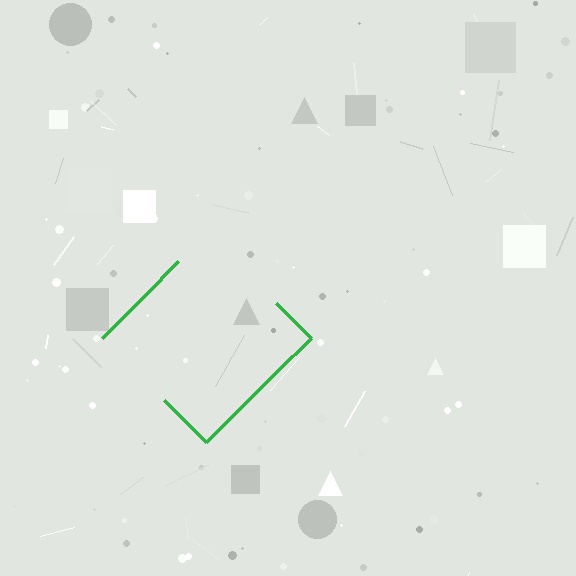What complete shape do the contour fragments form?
The contour fragments form a diamond.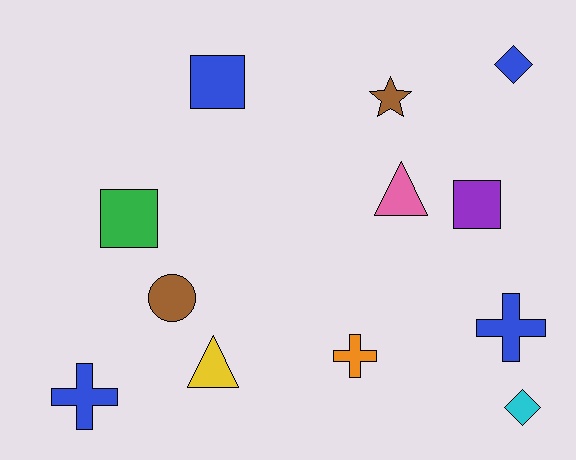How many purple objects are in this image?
There is 1 purple object.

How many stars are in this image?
There is 1 star.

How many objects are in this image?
There are 12 objects.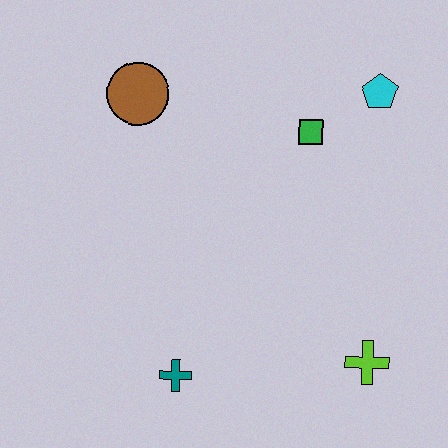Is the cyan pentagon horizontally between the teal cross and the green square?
No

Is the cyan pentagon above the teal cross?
Yes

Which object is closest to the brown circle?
The green square is closest to the brown circle.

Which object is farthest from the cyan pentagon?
The teal cross is farthest from the cyan pentagon.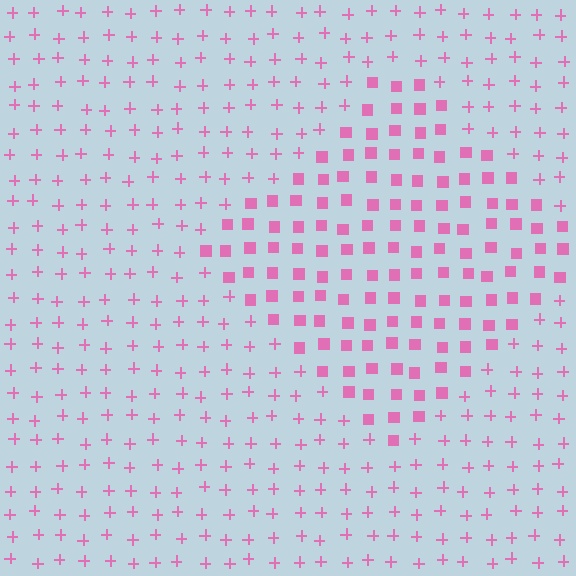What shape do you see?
I see a diamond.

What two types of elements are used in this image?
The image uses squares inside the diamond region and plus signs outside it.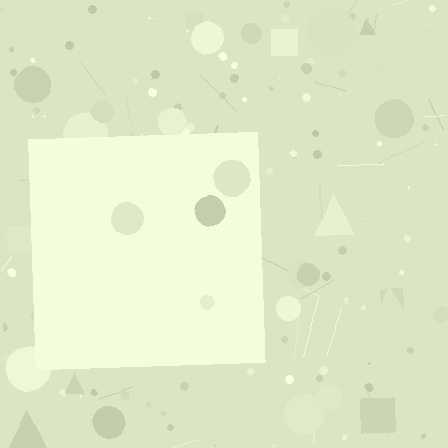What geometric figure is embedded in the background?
A square is embedded in the background.